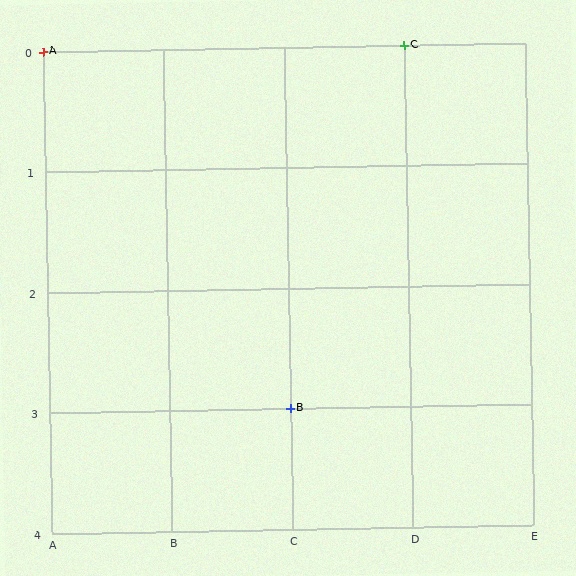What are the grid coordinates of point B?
Point B is at grid coordinates (C, 3).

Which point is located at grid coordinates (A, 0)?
Point A is at (A, 0).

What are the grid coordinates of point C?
Point C is at grid coordinates (D, 0).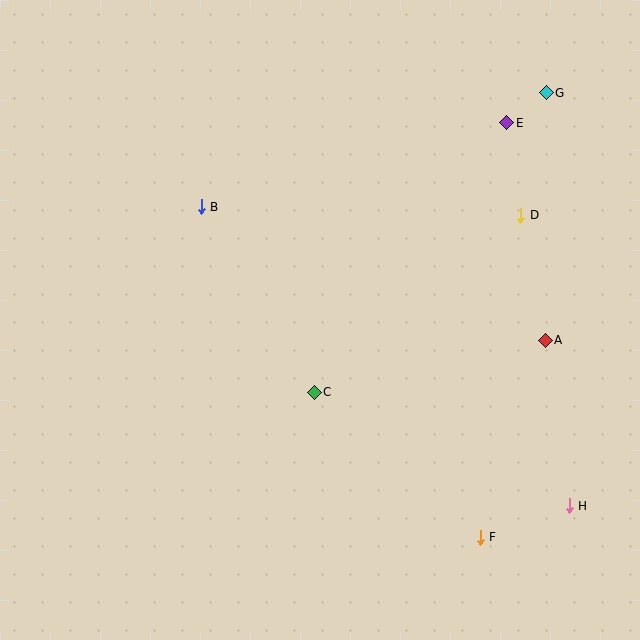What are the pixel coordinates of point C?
Point C is at (314, 392).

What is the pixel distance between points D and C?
The distance between D and C is 272 pixels.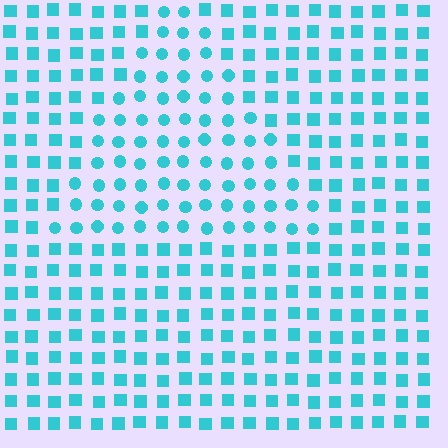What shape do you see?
I see a triangle.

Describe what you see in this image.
The image is filled with small cyan elements arranged in a uniform grid. A triangle-shaped region contains circles, while the surrounding area contains squares. The boundary is defined purely by the change in element shape.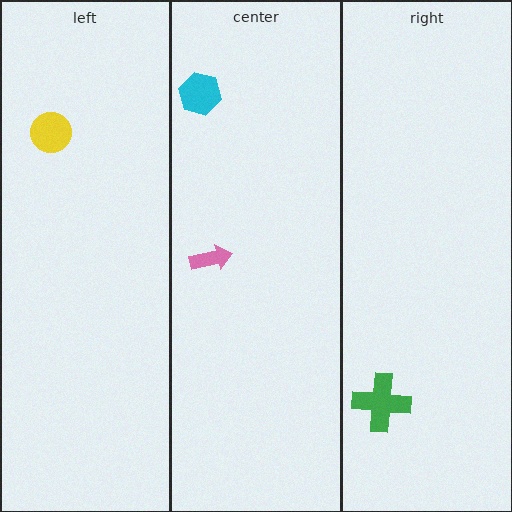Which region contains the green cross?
The right region.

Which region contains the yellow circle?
The left region.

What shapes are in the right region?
The green cross.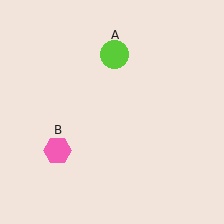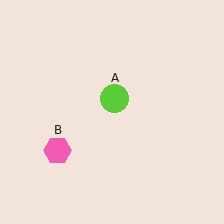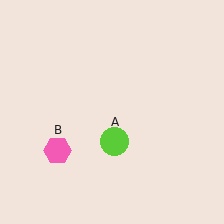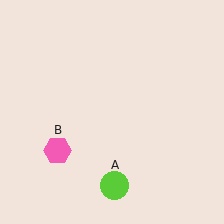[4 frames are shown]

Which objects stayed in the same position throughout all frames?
Pink hexagon (object B) remained stationary.